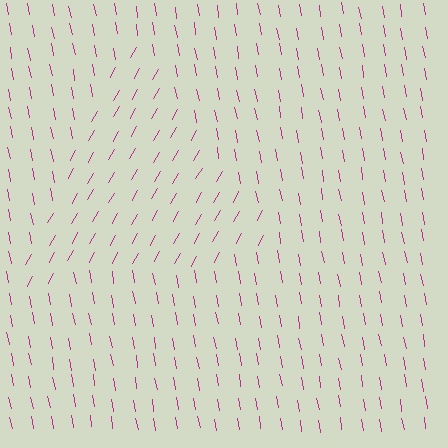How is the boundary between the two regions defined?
The boundary is defined purely by a change in line orientation (approximately 40 degrees difference). All lines are the same color and thickness.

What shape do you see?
I see a triangle.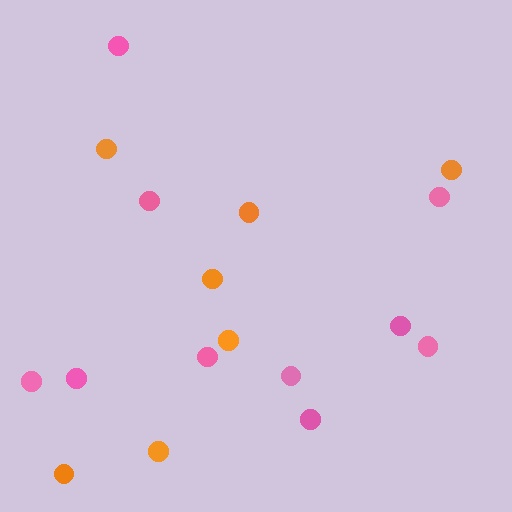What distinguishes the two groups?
There are 2 groups: one group of orange circles (7) and one group of pink circles (10).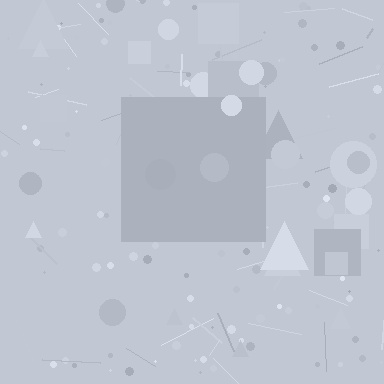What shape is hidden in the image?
A square is hidden in the image.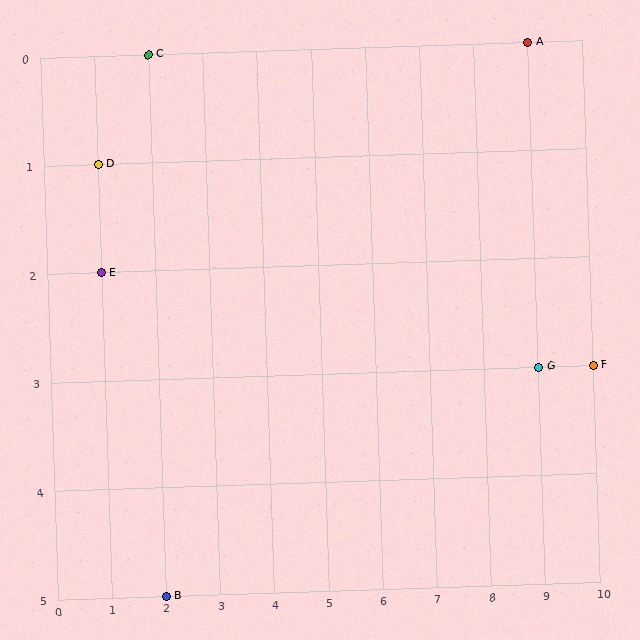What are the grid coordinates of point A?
Point A is at grid coordinates (9, 0).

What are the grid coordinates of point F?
Point F is at grid coordinates (10, 3).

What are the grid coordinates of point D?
Point D is at grid coordinates (1, 1).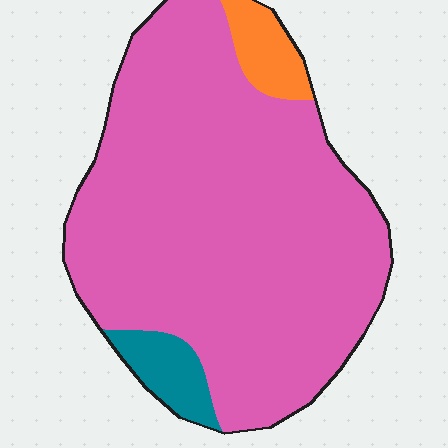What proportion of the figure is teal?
Teal covers around 5% of the figure.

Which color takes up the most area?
Pink, at roughly 90%.